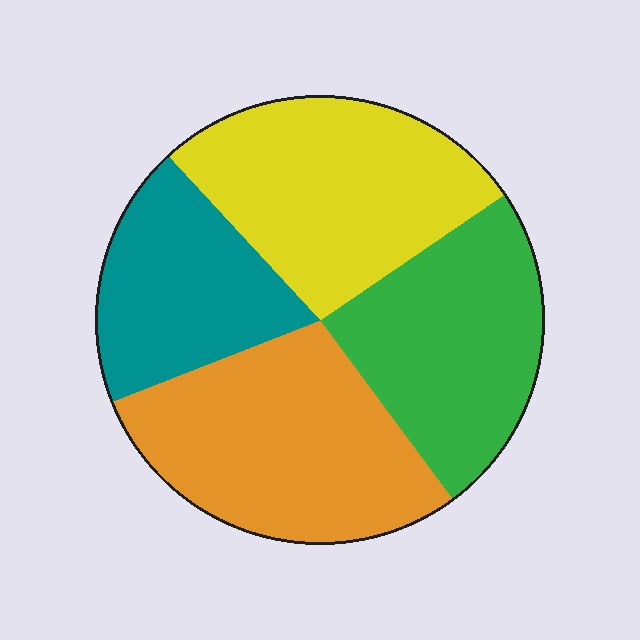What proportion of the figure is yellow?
Yellow covers about 25% of the figure.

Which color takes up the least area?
Teal, at roughly 20%.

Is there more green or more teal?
Green.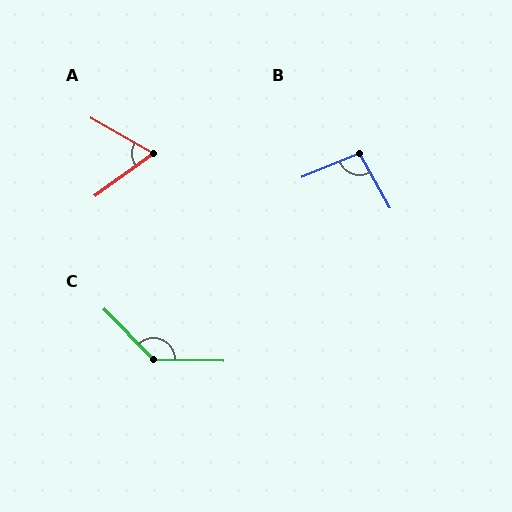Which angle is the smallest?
A, at approximately 65 degrees.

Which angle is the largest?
C, at approximately 136 degrees.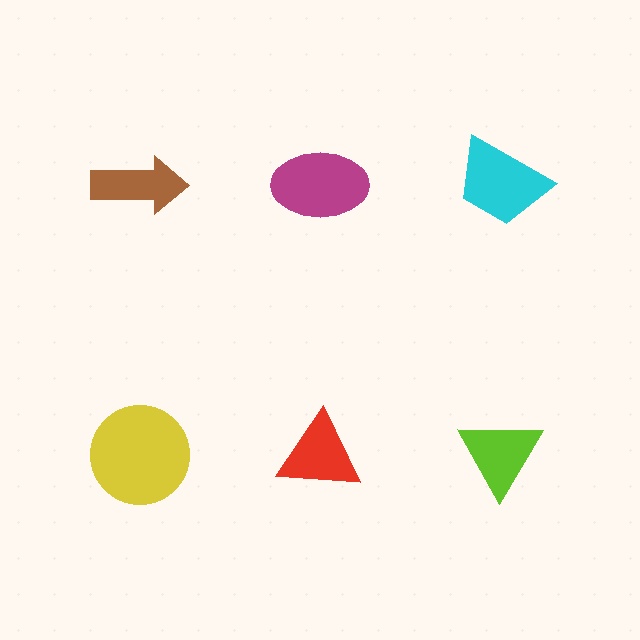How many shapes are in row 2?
3 shapes.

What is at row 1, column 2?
A magenta ellipse.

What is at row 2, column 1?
A yellow circle.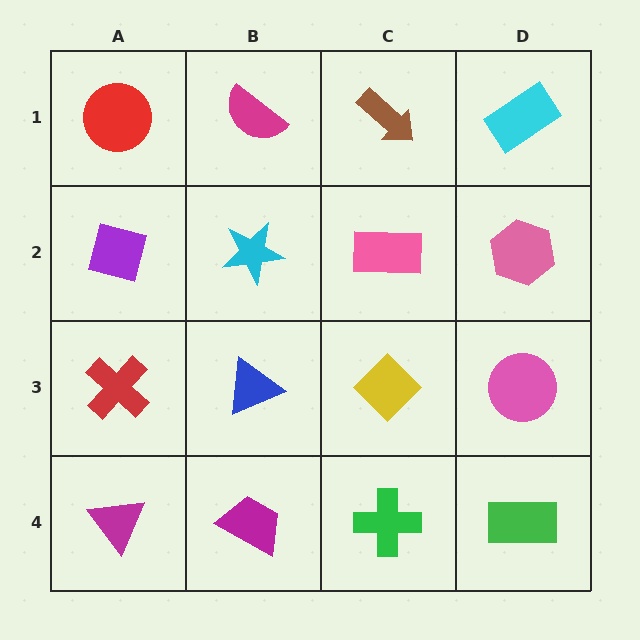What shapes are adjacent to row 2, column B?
A magenta semicircle (row 1, column B), a blue triangle (row 3, column B), a purple square (row 2, column A), a pink rectangle (row 2, column C).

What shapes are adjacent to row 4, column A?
A red cross (row 3, column A), a magenta trapezoid (row 4, column B).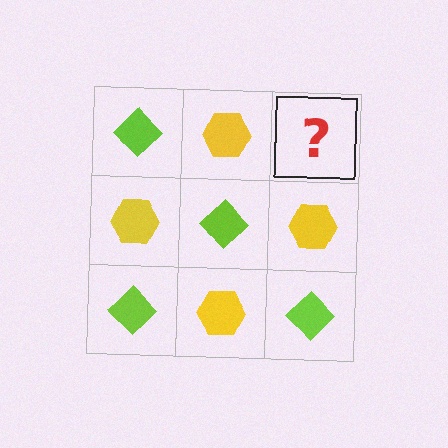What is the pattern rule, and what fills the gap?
The rule is that it alternates lime diamond and yellow hexagon in a checkerboard pattern. The gap should be filled with a lime diamond.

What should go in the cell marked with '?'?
The missing cell should contain a lime diamond.